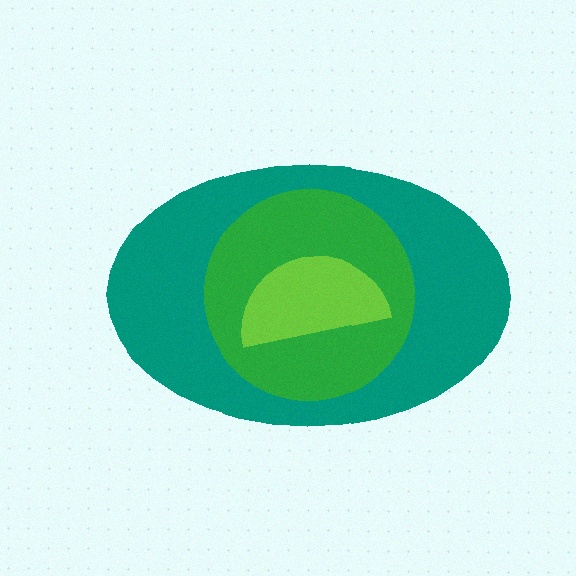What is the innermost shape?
The lime semicircle.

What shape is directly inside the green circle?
The lime semicircle.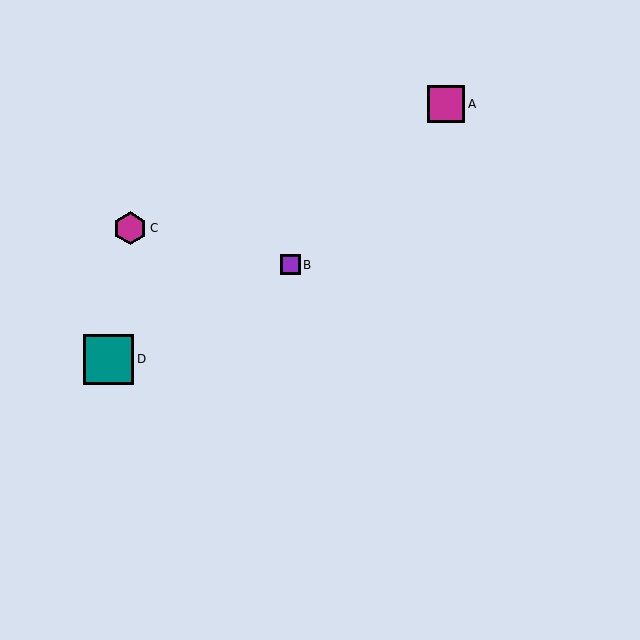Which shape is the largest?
The teal square (labeled D) is the largest.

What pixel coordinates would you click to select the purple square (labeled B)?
Click at (290, 265) to select the purple square B.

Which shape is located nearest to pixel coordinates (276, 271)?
The purple square (labeled B) at (290, 265) is nearest to that location.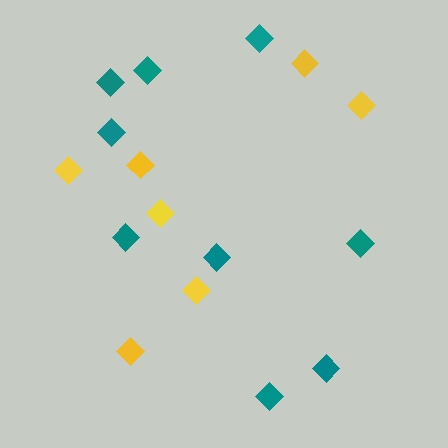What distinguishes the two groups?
There are 2 groups: one group of teal diamonds (9) and one group of yellow diamonds (7).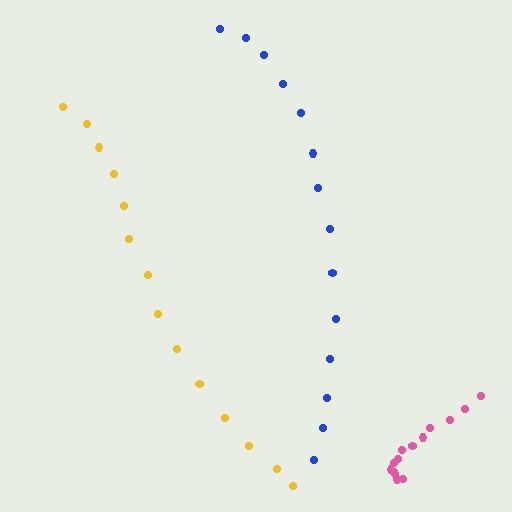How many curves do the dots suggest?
There are 3 distinct paths.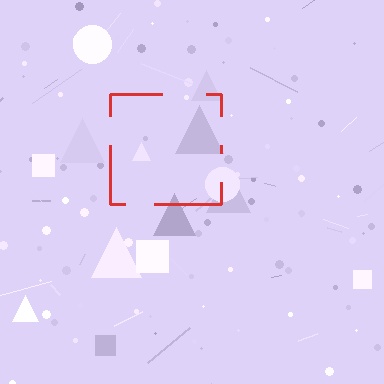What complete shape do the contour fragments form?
The contour fragments form a square.